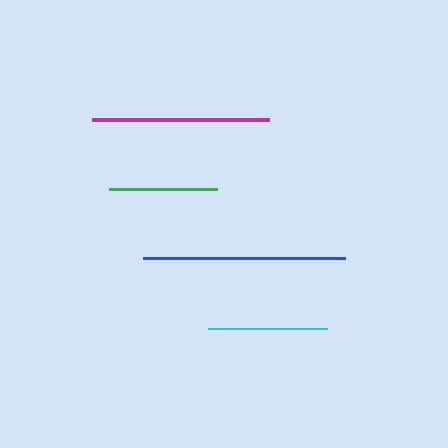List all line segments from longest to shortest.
From longest to shortest: blue, magenta, cyan, green.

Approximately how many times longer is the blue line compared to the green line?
The blue line is approximately 1.9 times the length of the green line.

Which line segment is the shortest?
The green line is the shortest at approximately 108 pixels.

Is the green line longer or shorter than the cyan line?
The cyan line is longer than the green line.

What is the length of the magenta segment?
The magenta segment is approximately 177 pixels long.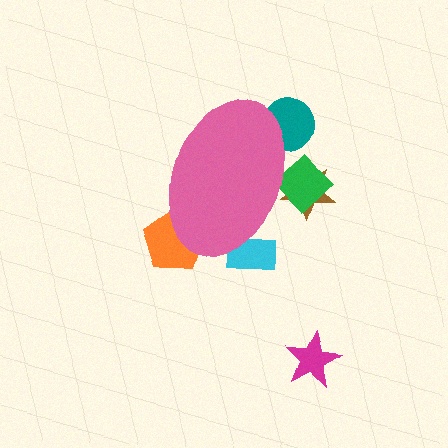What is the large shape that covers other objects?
A pink ellipse.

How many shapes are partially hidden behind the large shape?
5 shapes are partially hidden.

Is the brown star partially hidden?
Yes, the brown star is partially hidden behind the pink ellipse.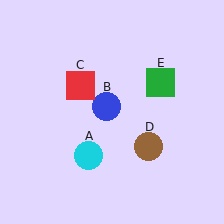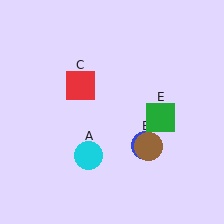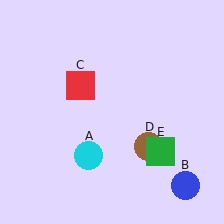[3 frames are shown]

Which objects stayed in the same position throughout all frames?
Cyan circle (object A) and red square (object C) and brown circle (object D) remained stationary.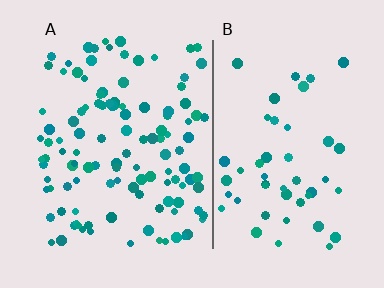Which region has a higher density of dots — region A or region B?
A (the left).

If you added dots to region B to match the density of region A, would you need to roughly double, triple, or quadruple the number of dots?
Approximately double.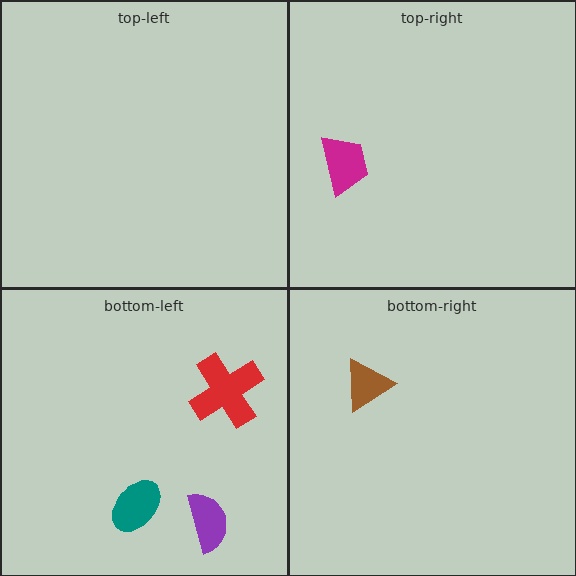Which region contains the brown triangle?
The bottom-right region.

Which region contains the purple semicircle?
The bottom-left region.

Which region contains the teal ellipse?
The bottom-left region.